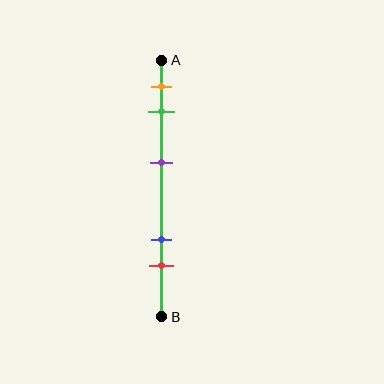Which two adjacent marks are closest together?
The orange and green marks are the closest adjacent pair.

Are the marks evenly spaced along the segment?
No, the marks are not evenly spaced.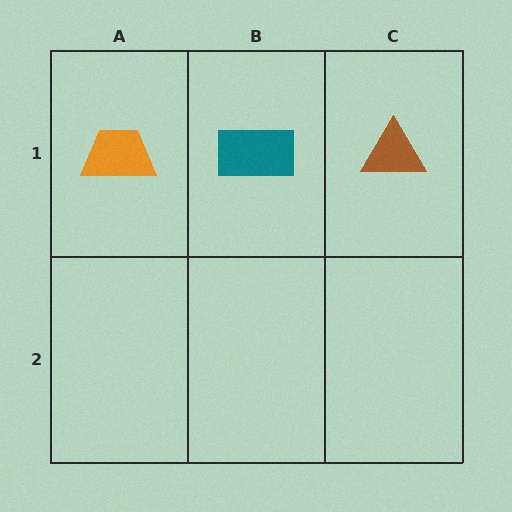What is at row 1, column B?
A teal rectangle.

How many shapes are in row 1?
3 shapes.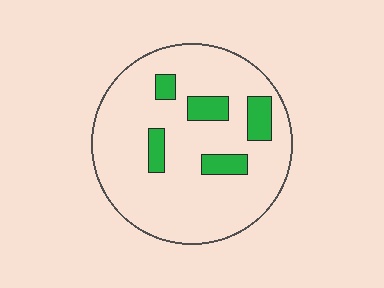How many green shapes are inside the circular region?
5.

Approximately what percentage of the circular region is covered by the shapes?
Approximately 15%.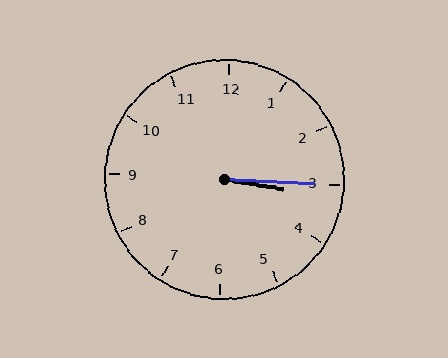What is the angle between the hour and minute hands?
Approximately 8 degrees.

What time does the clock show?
3:15.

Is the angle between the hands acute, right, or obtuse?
It is acute.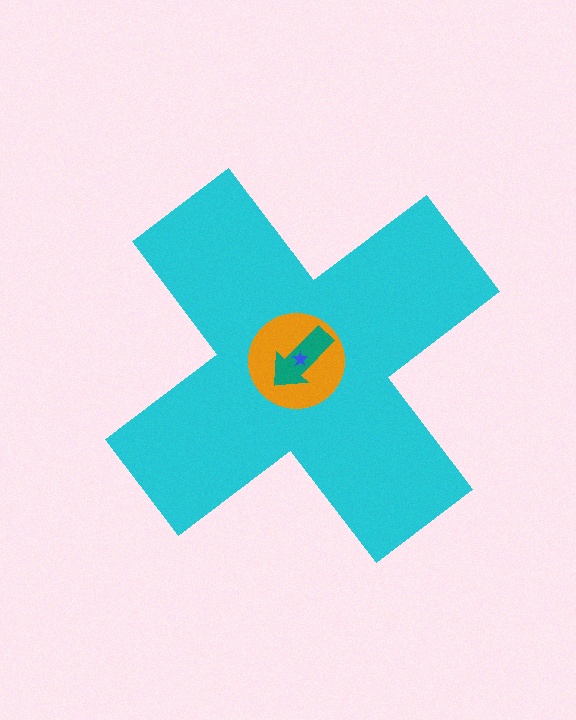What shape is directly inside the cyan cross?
The orange circle.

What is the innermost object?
The blue star.